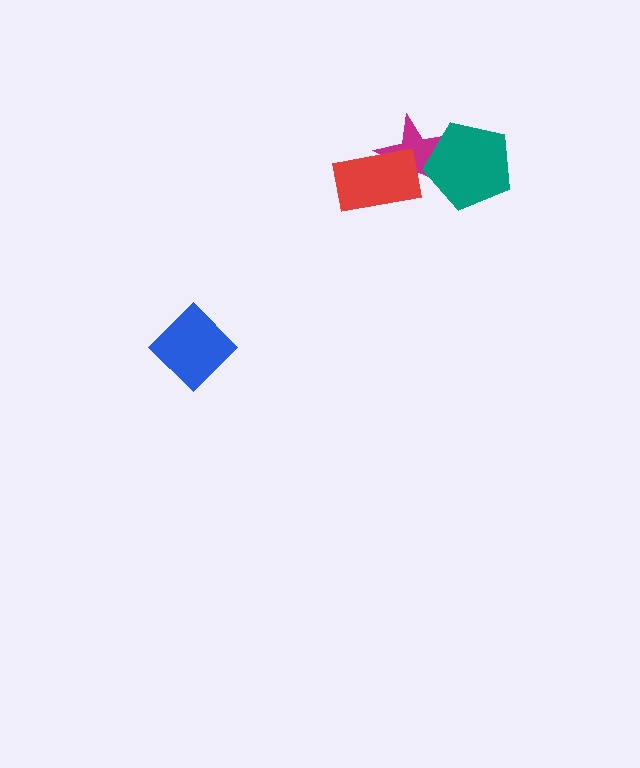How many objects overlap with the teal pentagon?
1 object overlaps with the teal pentagon.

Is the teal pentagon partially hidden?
No, no other shape covers it.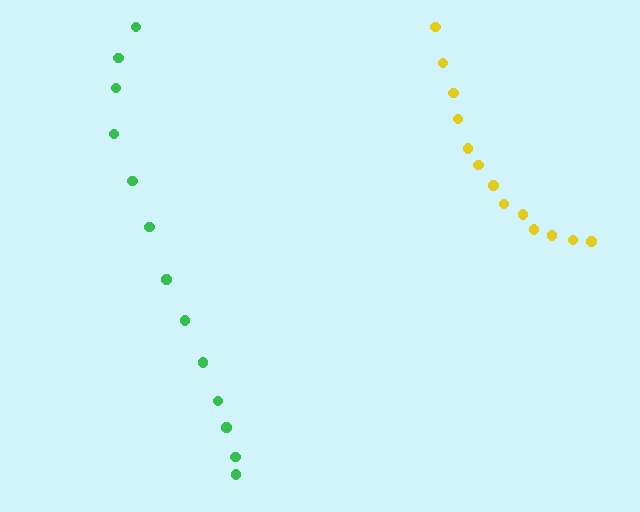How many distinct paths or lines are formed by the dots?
There are 2 distinct paths.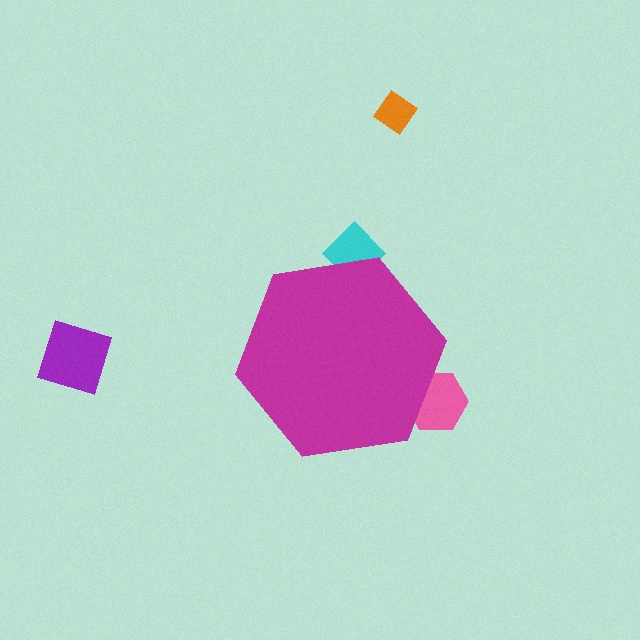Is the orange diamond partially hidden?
No, the orange diamond is fully visible.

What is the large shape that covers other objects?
A magenta hexagon.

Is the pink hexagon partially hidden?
Yes, the pink hexagon is partially hidden behind the magenta hexagon.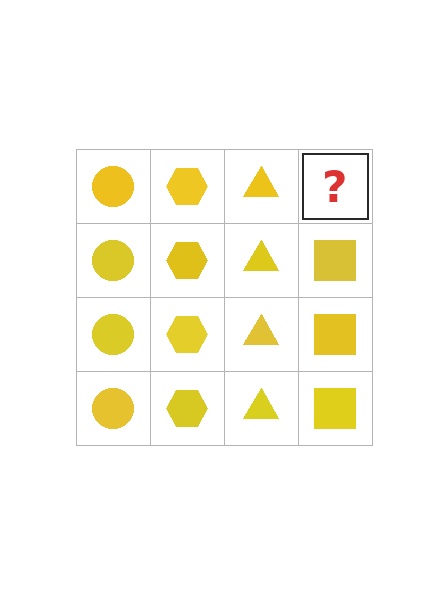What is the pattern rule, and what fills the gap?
The rule is that each column has a consistent shape. The gap should be filled with a yellow square.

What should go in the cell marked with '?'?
The missing cell should contain a yellow square.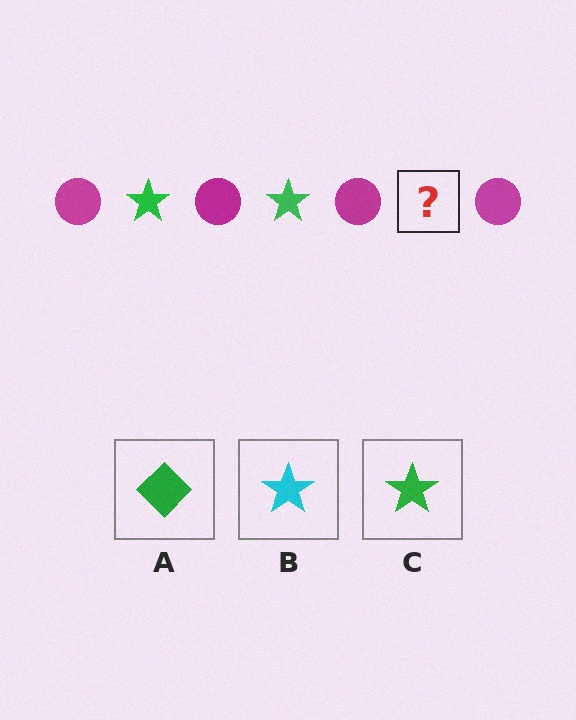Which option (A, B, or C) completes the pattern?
C.